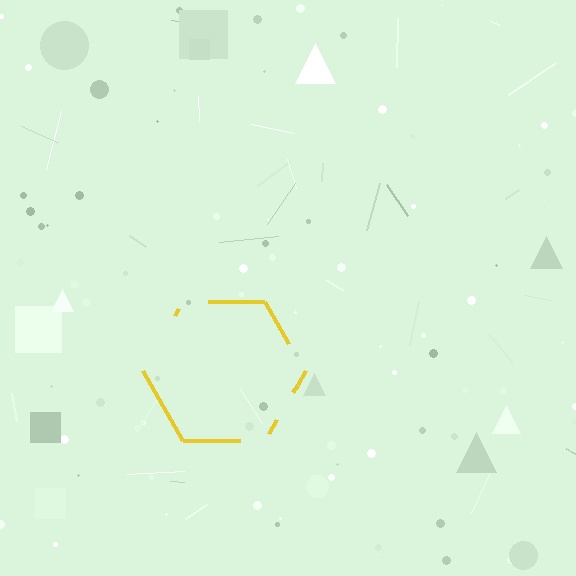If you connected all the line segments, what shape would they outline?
They would outline a hexagon.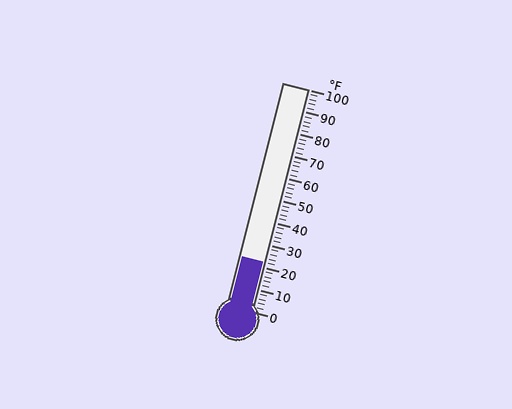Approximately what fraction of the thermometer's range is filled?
The thermometer is filled to approximately 20% of its range.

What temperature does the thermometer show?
The thermometer shows approximately 22°F.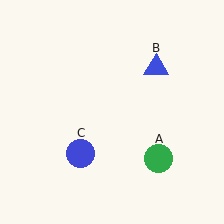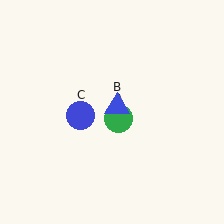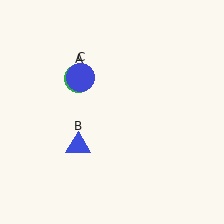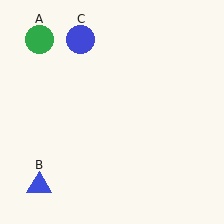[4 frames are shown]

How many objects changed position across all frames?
3 objects changed position: green circle (object A), blue triangle (object B), blue circle (object C).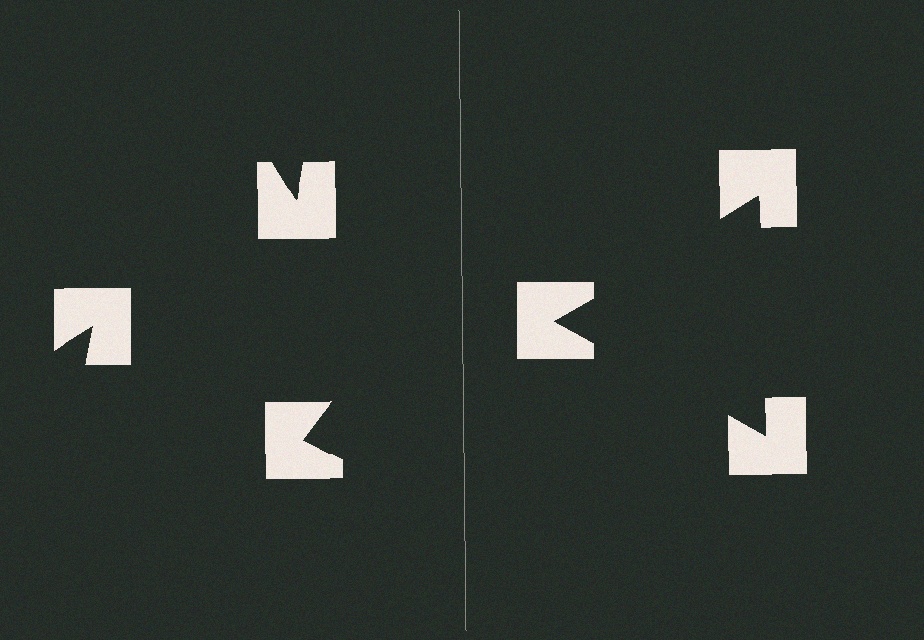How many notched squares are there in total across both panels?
6 — 3 on each side.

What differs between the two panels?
The notched squares are positioned identically on both sides; only the wedge orientations differ. On the right they align to a triangle; on the left they are misaligned.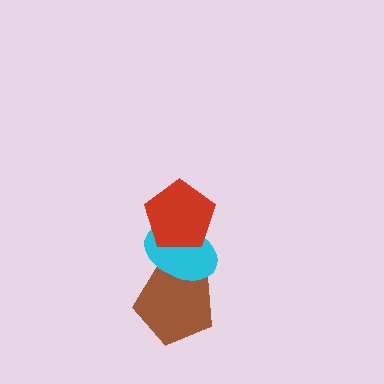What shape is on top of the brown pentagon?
The cyan ellipse is on top of the brown pentagon.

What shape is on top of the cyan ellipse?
The red pentagon is on top of the cyan ellipse.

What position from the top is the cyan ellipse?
The cyan ellipse is 2nd from the top.